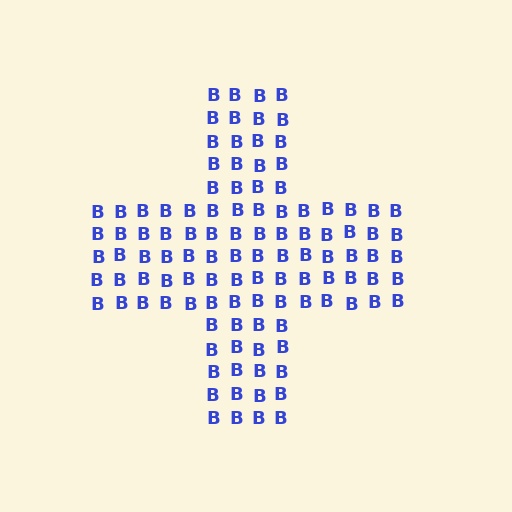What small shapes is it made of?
It is made of small letter B's.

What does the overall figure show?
The overall figure shows a cross.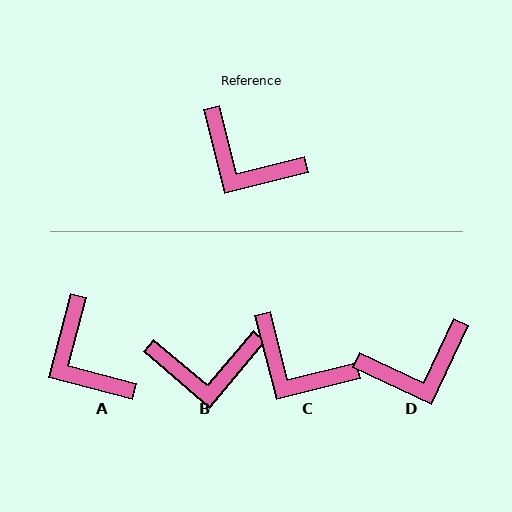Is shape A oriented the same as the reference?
No, it is off by about 29 degrees.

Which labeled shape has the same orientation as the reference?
C.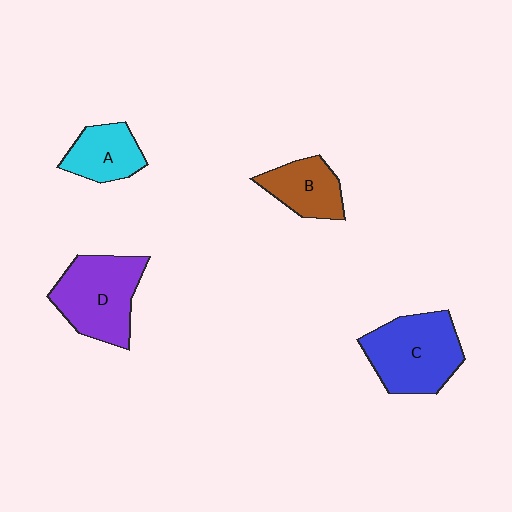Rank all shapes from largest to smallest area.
From largest to smallest: C (blue), D (purple), B (brown), A (cyan).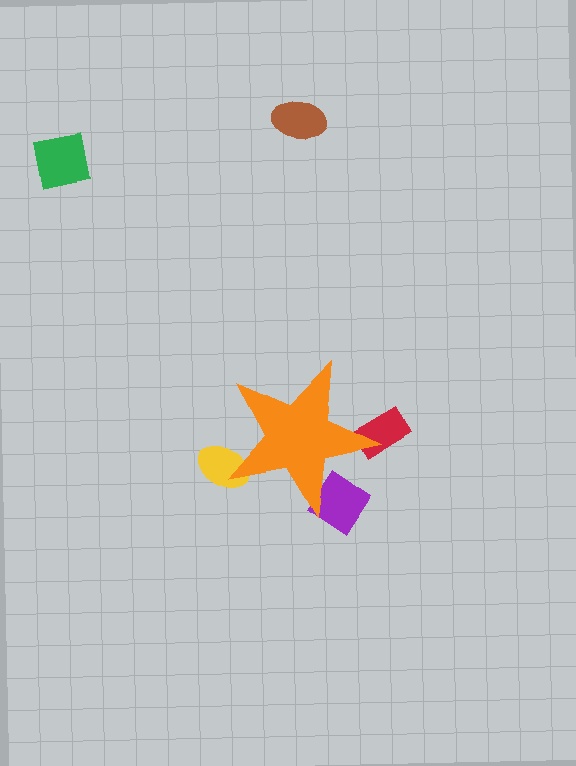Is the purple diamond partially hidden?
Yes, the purple diamond is partially hidden behind the orange star.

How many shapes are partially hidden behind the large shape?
3 shapes are partially hidden.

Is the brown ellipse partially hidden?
No, the brown ellipse is fully visible.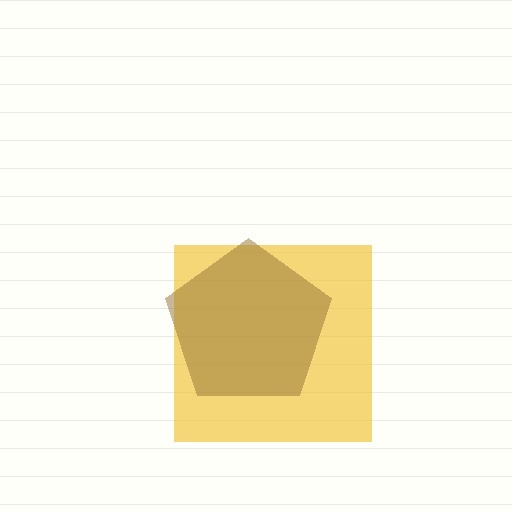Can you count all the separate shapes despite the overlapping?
Yes, there are 2 separate shapes.